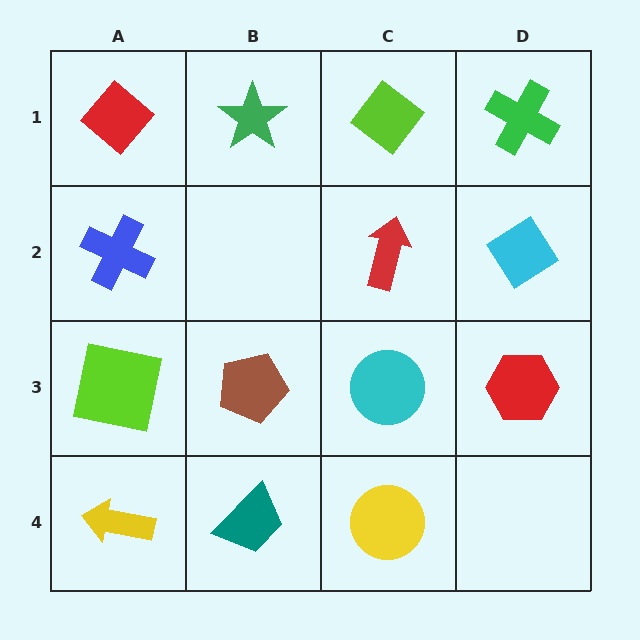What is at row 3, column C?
A cyan circle.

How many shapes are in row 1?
4 shapes.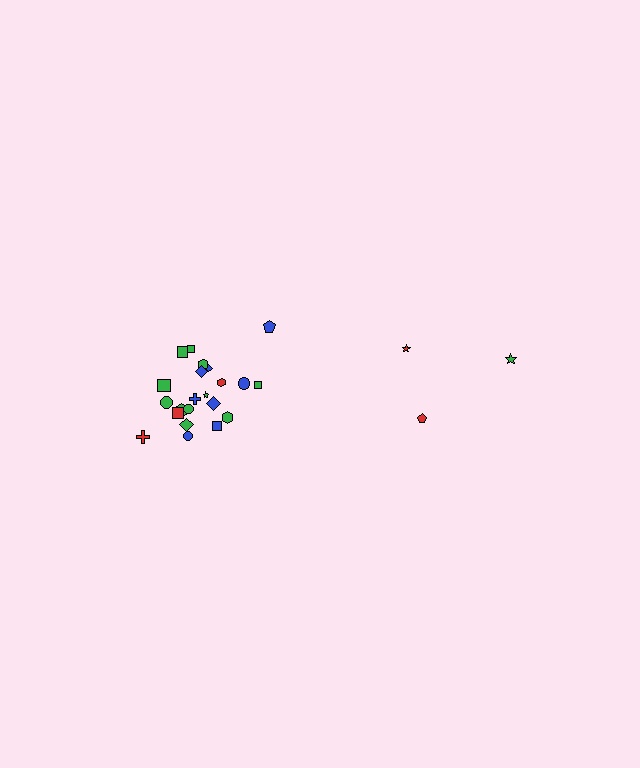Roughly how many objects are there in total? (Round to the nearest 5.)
Roughly 25 objects in total.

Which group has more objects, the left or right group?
The left group.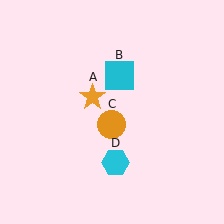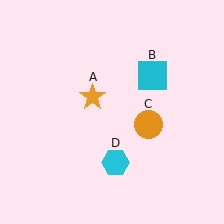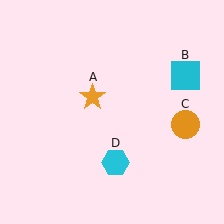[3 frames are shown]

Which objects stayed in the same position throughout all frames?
Orange star (object A) and cyan hexagon (object D) remained stationary.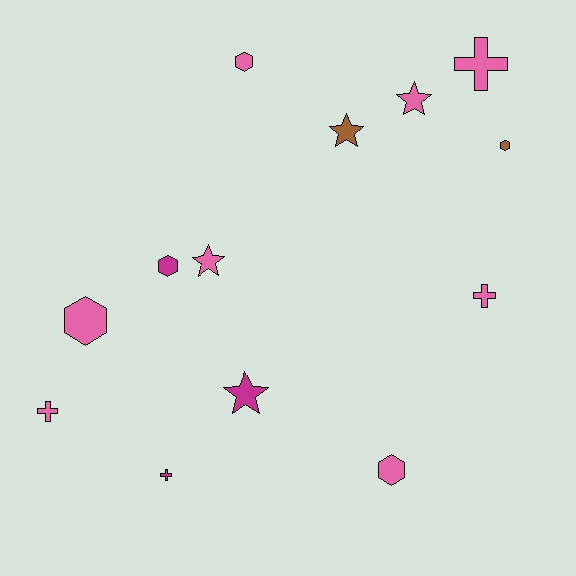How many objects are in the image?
There are 13 objects.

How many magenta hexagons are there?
There is 1 magenta hexagon.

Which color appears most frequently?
Pink, with 8 objects.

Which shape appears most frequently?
Hexagon, with 5 objects.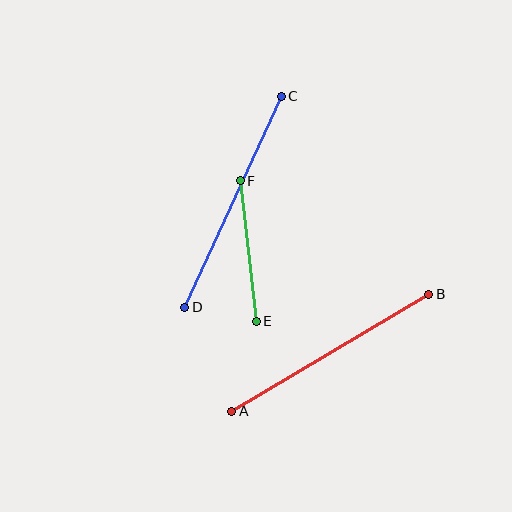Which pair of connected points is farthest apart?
Points C and D are farthest apart.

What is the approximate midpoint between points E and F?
The midpoint is at approximately (248, 251) pixels.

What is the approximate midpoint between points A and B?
The midpoint is at approximately (330, 353) pixels.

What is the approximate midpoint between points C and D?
The midpoint is at approximately (233, 202) pixels.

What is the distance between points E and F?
The distance is approximately 141 pixels.